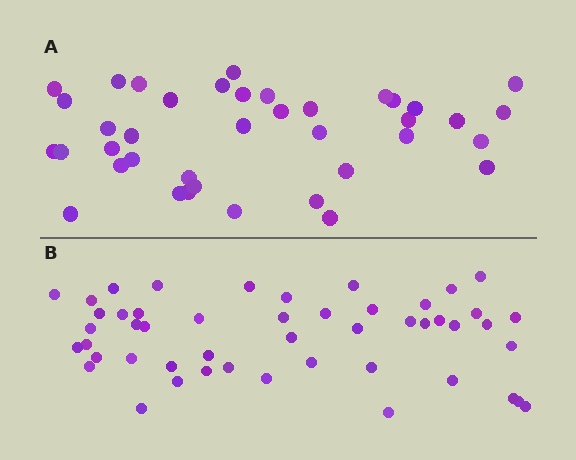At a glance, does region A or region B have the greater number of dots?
Region B (the bottom region) has more dots.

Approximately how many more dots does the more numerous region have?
Region B has roughly 10 or so more dots than region A.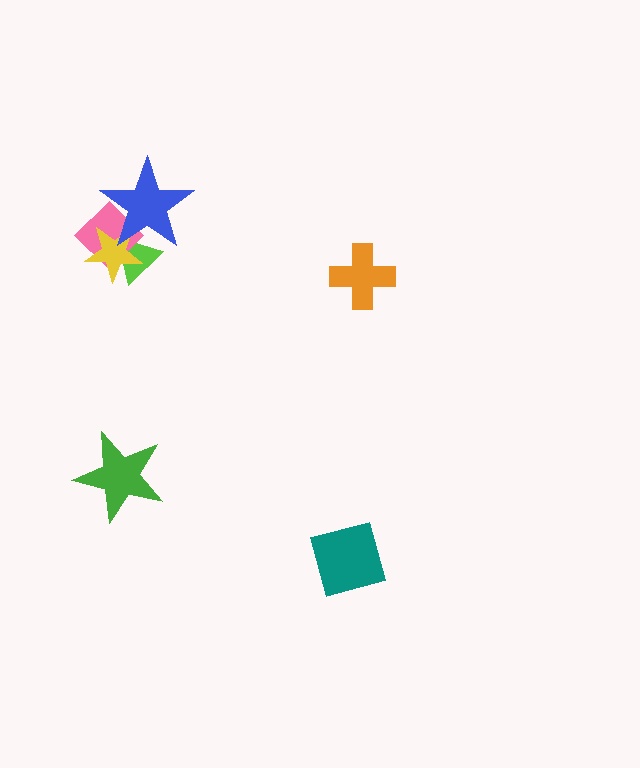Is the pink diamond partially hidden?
Yes, it is partially covered by another shape.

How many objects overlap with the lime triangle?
3 objects overlap with the lime triangle.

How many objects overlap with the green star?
0 objects overlap with the green star.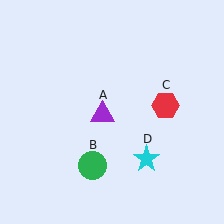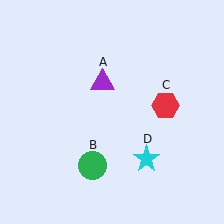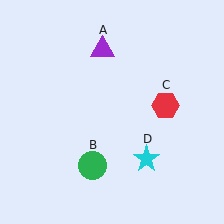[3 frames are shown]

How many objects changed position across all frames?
1 object changed position: purple triangle (object A).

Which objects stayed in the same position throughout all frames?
Green circle (object B) and red hexagon (object C) and cyan star (object D) remained stationary.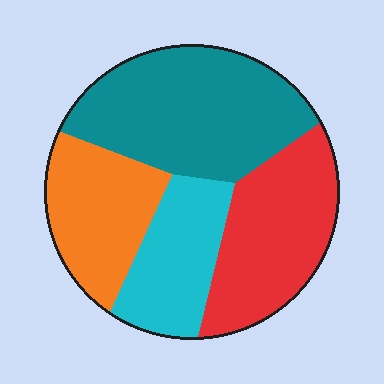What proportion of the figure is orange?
Orange takes up between a sixth and a third of the figure.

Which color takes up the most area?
Teal, at roughly 35%.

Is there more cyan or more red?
Red.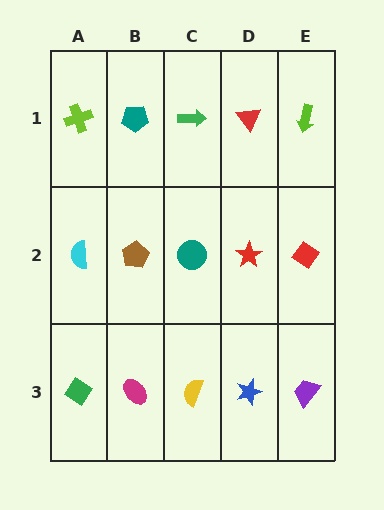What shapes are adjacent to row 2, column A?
A lime cross (row 1, column A), a green diamond (row 3, column A), a brown pentagon (row 2, column B).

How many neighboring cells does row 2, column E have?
3.